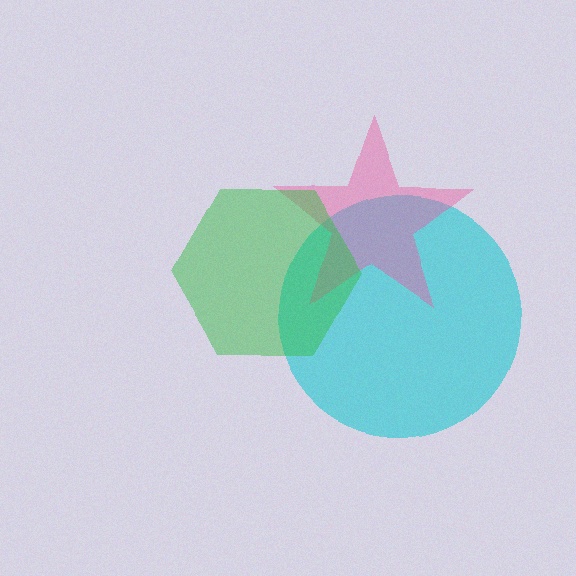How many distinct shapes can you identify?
There are 3 distinct shapes: a cyan circle, a pink star, a green hexagon.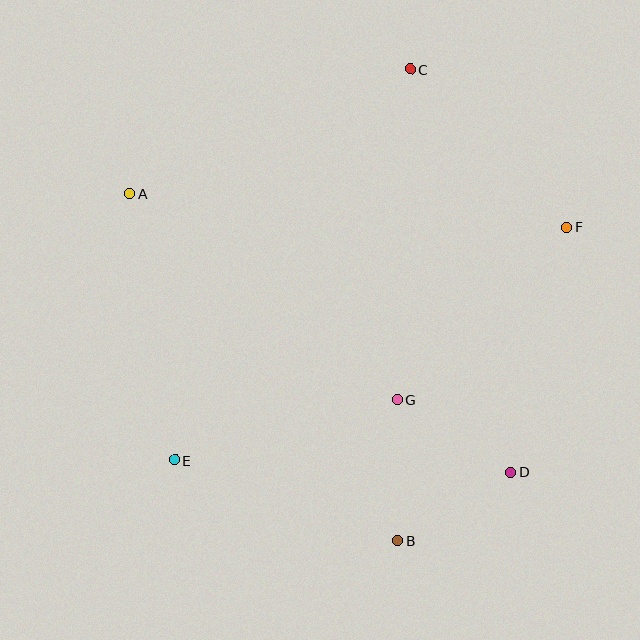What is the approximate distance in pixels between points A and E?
The distance between A and E is approximately 270 pixels.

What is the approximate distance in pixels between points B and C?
The distance between B and C is approximately 472 pixels.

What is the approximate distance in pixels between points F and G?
The distance between F and G is approximately 242 pixels.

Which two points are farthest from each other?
Points A and D are farthest from each other.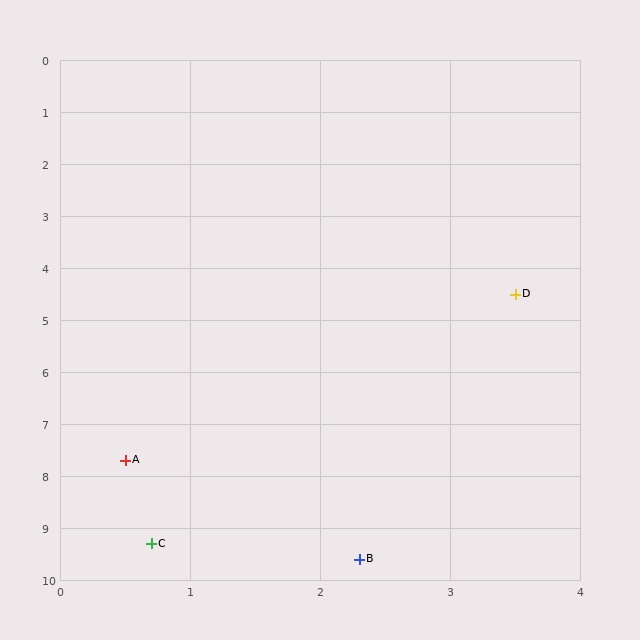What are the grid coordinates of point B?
Point B is at approximately (2.3, 9.6).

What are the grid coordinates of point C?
Point C is at approximately (0.7, 9.3).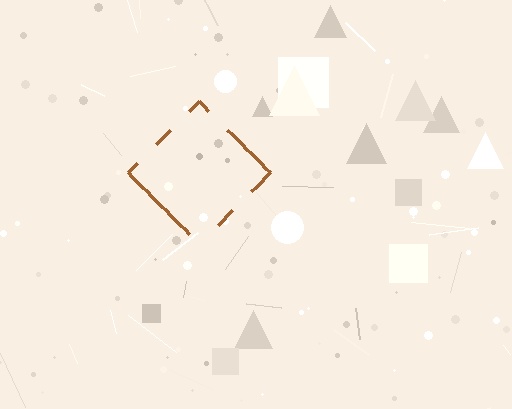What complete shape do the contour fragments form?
The contour fragments form a diamond.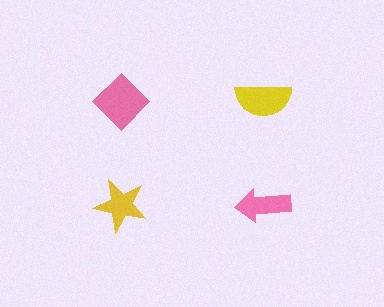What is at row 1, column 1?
A pink diamond.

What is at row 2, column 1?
A yellow star.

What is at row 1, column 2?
A yellow semicircle.